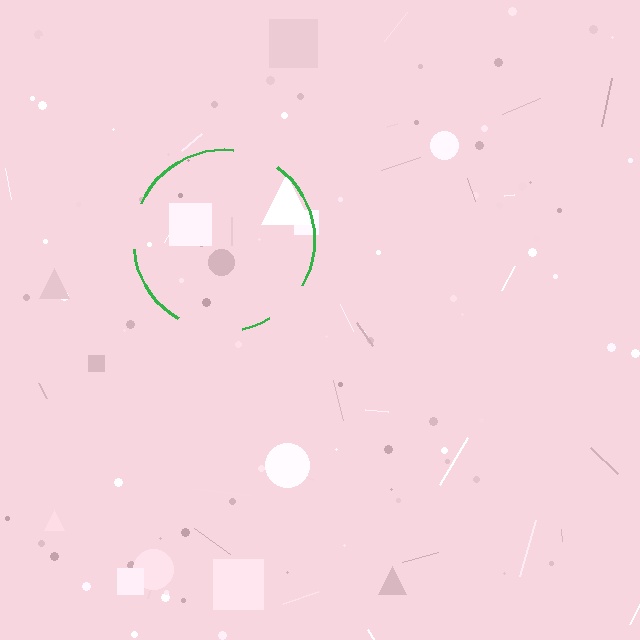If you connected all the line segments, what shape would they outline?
They would outline a circle.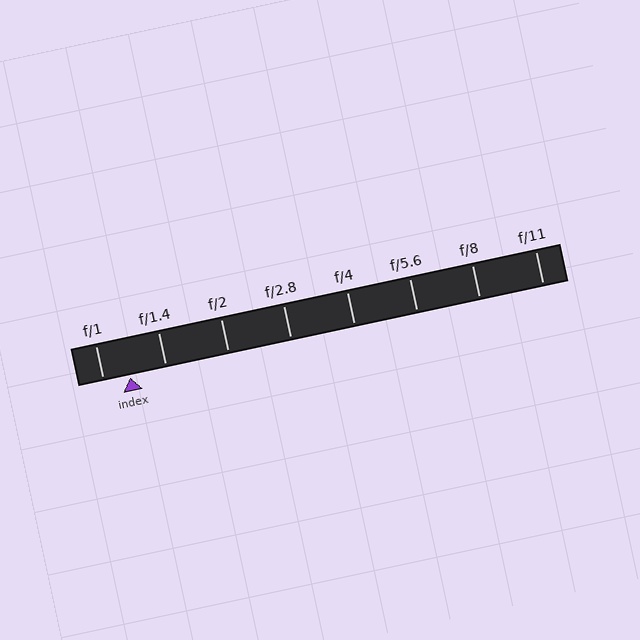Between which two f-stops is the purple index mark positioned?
The index mark is between f/1 and f/1.4.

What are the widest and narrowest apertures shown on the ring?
The widest aperture shown is f/1 and the narrowest is f/11.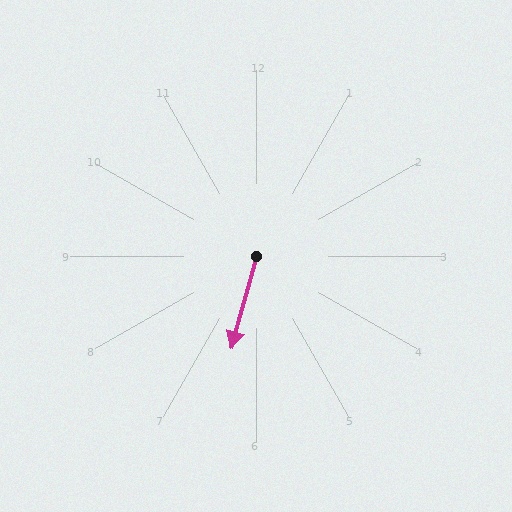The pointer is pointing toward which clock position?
Roughly 7 o'clock.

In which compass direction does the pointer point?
South.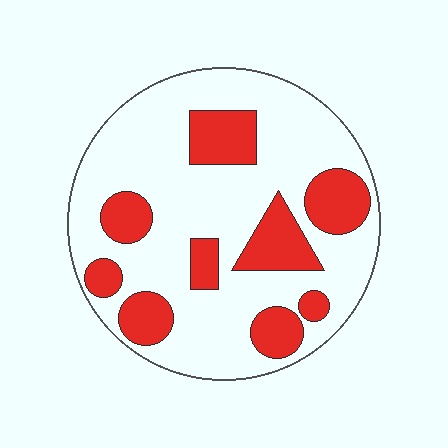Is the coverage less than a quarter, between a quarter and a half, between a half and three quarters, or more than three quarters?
Between a quarter and a half.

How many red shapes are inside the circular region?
9.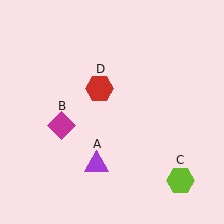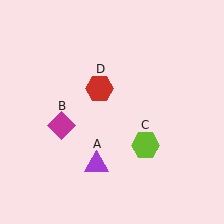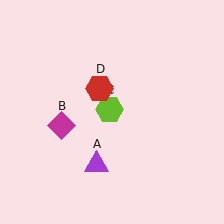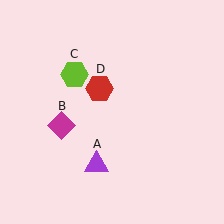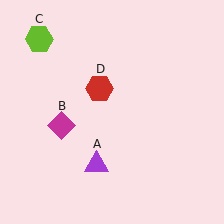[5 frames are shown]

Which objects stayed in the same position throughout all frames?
Purple triangle (object A) and magenta diamond (object B) and red hexagon (object D) remained stationary.